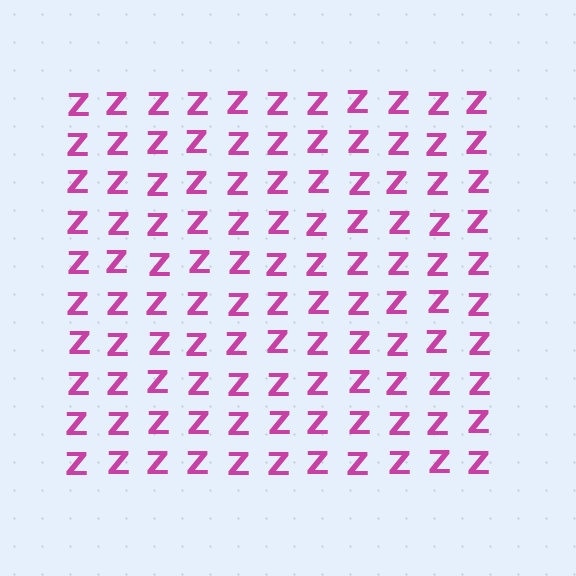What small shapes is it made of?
It is made of small letter Z's.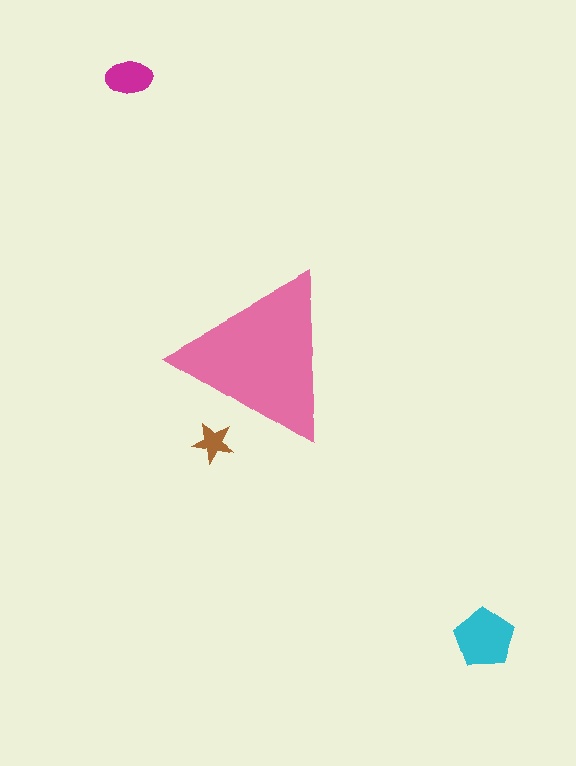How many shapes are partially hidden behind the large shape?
1 shape is partially hidden.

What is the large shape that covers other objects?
A pink triangle.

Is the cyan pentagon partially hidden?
No, the cyan pentagon is fully visible.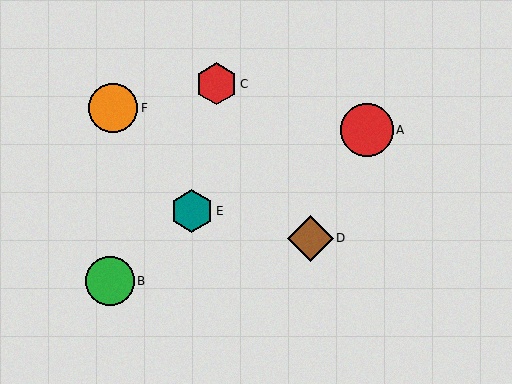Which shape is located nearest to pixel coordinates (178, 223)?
The teal hexagon (labeled E) at (192, 211) is nearest to that location.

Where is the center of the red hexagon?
The center of the red hexagon is at (217, 84).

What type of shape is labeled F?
Shape F is an orange circle.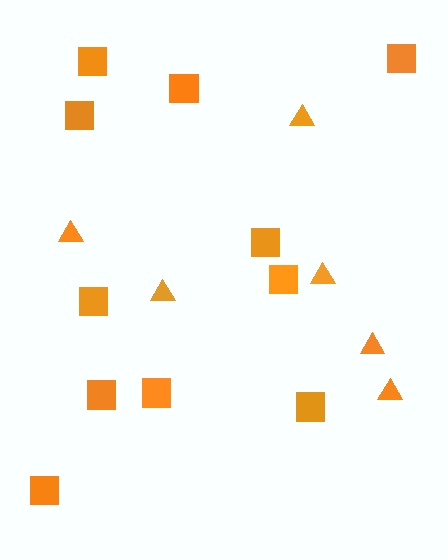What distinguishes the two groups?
There are 2 groups: one group of squares (11) and one group of triangles (6).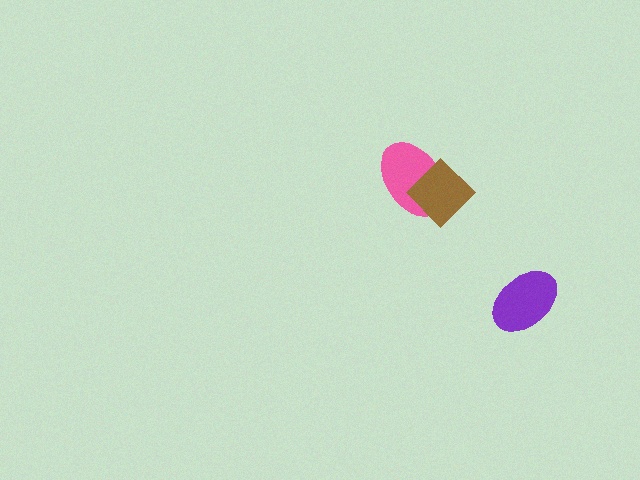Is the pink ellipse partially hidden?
Yes, it is partially covered by another shape.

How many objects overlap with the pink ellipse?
1 object overlaps with the pink ellipse.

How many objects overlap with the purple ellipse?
0 objects overlap with the purple ellipse.